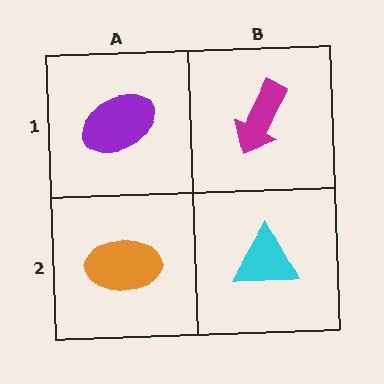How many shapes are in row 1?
2 shapes.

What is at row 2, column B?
A cyan triangle.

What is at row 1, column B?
A magenta arrow.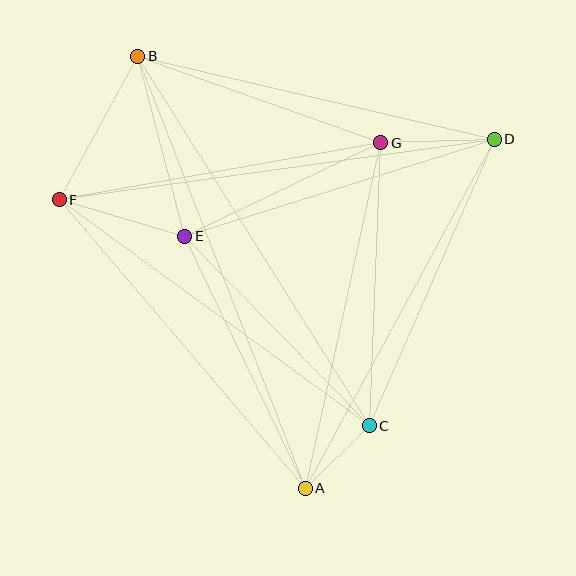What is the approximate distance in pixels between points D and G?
The distance between D and G is approximately 113 pixels.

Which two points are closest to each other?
Points A and C are closest to each other.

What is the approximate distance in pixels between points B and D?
The distance between B and D is approximately 366 pixels.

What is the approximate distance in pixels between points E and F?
The distance between E and F is approximately 131 pixels.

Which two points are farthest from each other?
Points A and B are farthest from each other.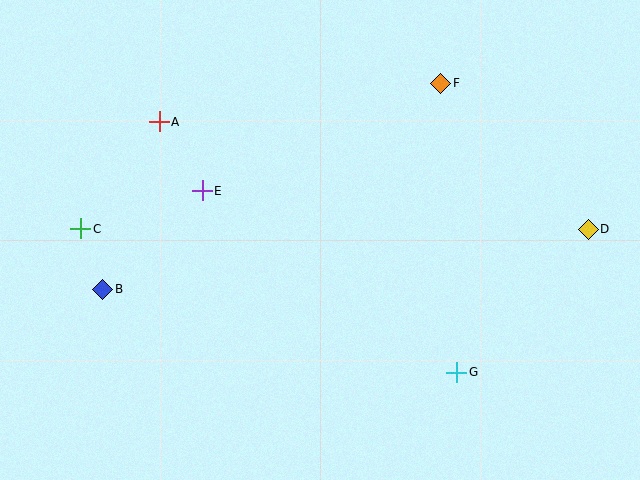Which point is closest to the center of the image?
Point E at (202, 191) is closest to the center.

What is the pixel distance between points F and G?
The distance between F and G is 289 pixels.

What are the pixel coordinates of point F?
Point F is at (441, 83).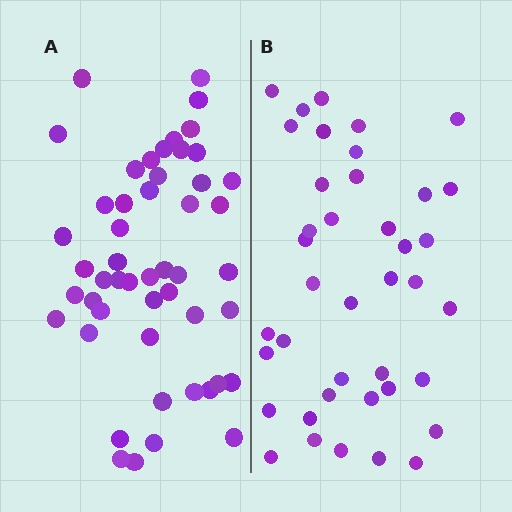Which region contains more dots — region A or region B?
Region A (the left region) has more dots.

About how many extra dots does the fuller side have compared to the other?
Region A has roughly 10 or so more dots than region B.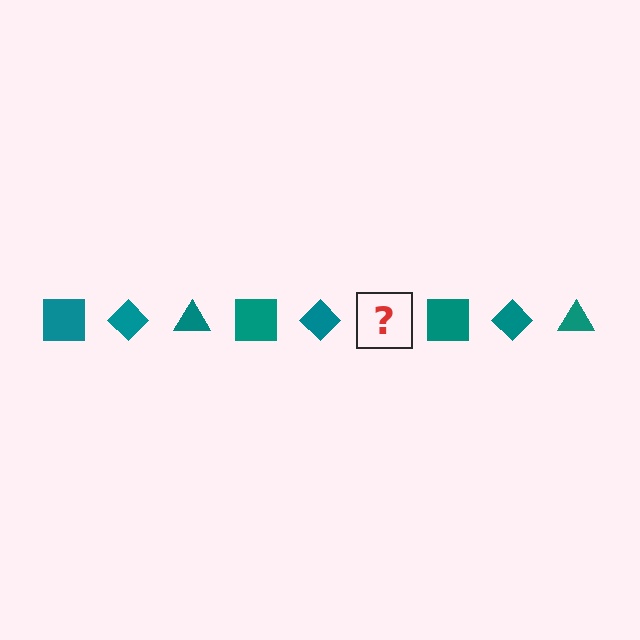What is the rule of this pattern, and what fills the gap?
The rule is that the pattern cycles through square, diamond, triangle shapes in teal. The gap should be filled with a teal triangle.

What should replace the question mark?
The question mark should be replaced with a teal triangle.